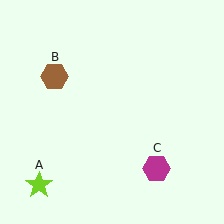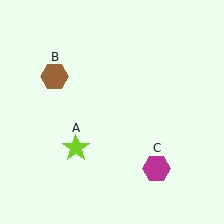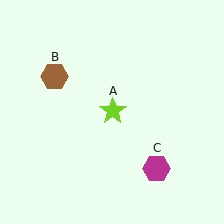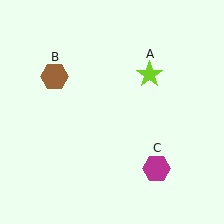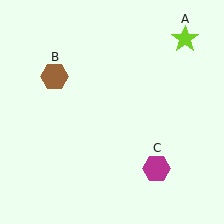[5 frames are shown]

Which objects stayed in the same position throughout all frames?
Brown hexagon (object B) and magenta hexagon (object C) remained stationary.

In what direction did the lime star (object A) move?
The lime star (object A) moved up and to the right.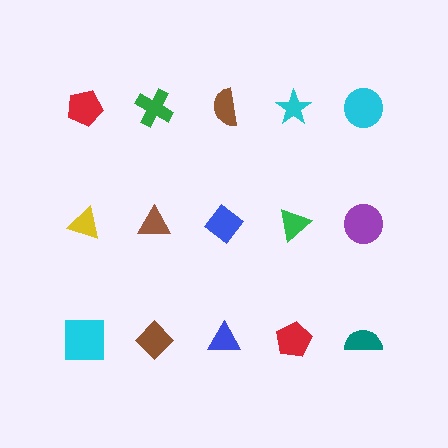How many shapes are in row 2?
5 shapes.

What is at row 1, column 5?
A cyan circle.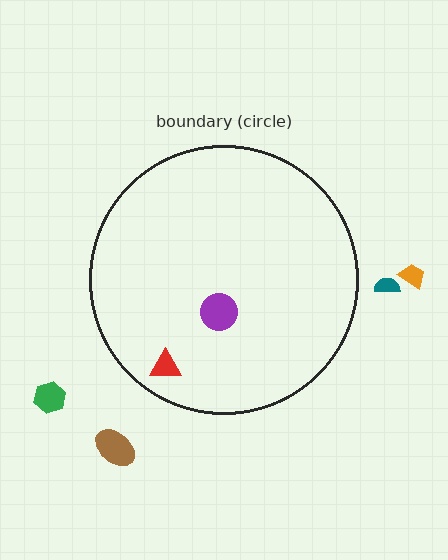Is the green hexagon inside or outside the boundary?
Outside.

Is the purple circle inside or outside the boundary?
Inside.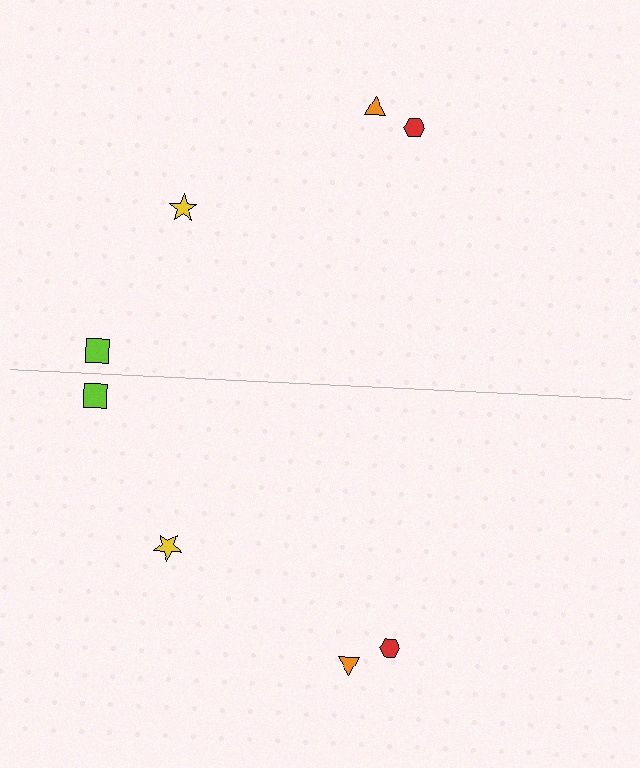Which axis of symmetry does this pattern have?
The pattern has a horizontal axis of symmetry running through the center of the image.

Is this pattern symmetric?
Yes, this pattern has bilateral (reflection) symmetry.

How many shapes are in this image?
There are 8 shapes in this image.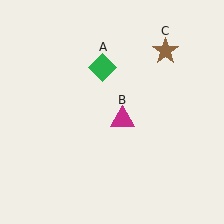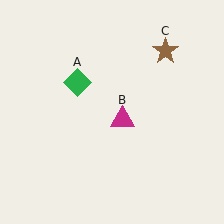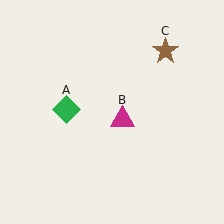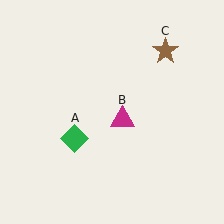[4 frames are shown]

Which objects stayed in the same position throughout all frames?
Magenta triangle (object B) and brown star (object C) remained stationary.